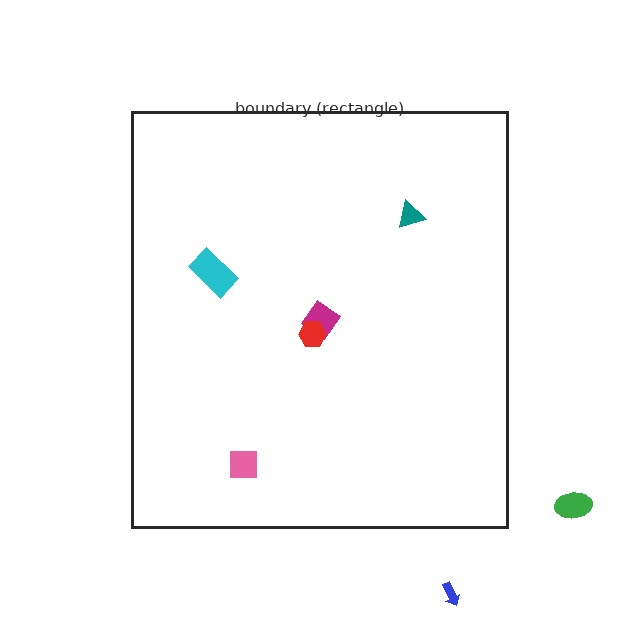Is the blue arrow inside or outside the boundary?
Outside.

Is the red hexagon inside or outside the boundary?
Inside.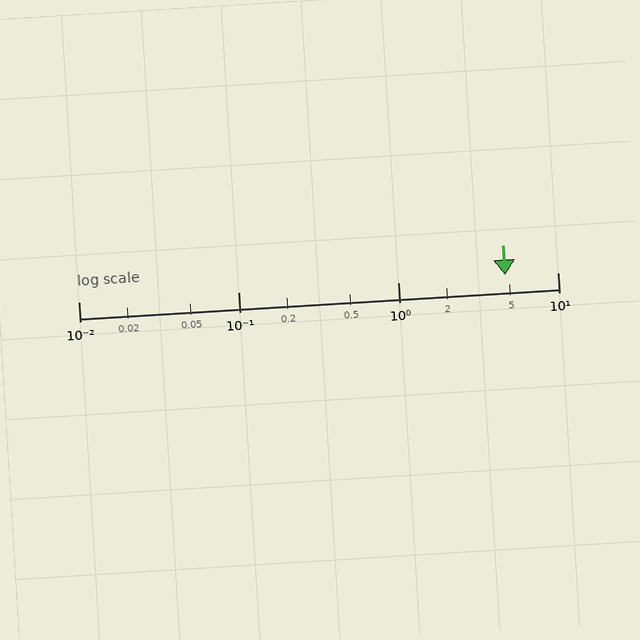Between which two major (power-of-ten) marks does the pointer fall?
The pointer is between 1 and 10.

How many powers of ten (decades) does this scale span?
The scale spans 3 decades, from 0.01 to 10.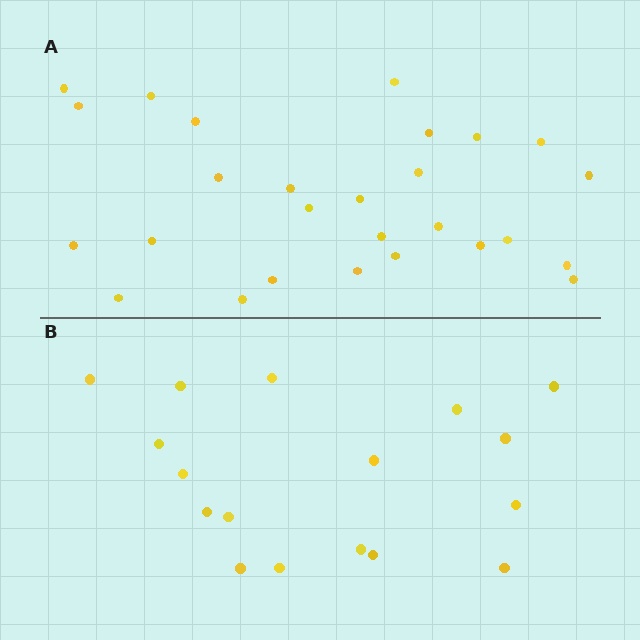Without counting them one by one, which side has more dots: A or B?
Region A (the top region) has more dots.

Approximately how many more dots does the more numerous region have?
Region A has roughly 10 or so more dots than region B.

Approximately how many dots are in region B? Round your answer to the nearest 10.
About 20 dots. (The exact count is 17, which rounds to 20.)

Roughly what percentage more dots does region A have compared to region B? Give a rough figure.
About 60% more.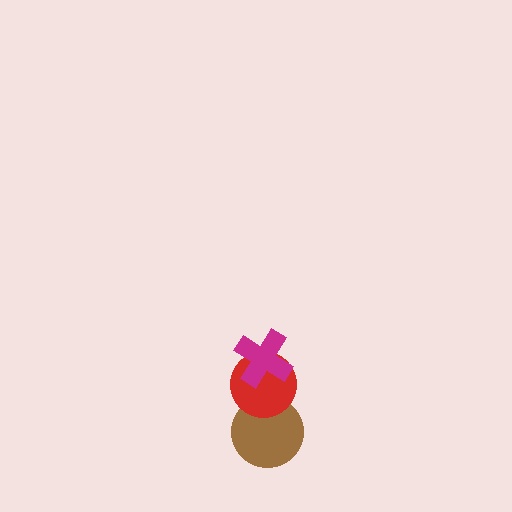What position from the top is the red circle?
The red circle is 2nd from the top.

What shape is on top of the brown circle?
The red circle is on top of the brown circle.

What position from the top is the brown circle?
The brown circle is 3rd from the top.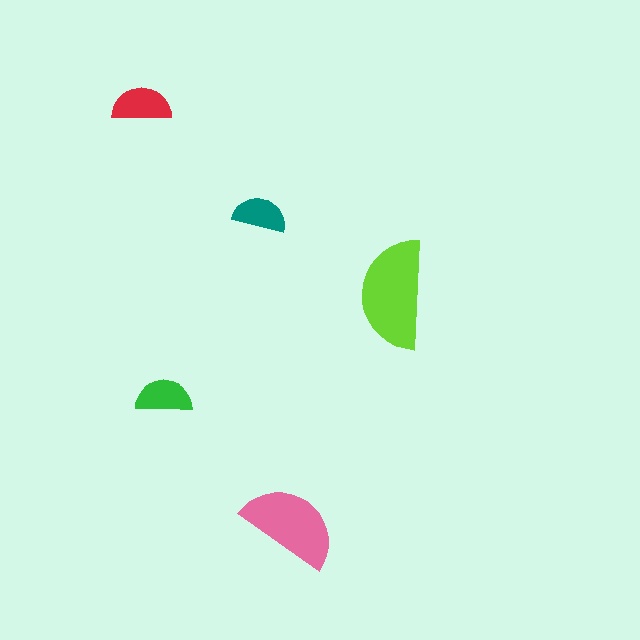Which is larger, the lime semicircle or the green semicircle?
The lime one.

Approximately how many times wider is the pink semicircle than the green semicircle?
About 2 times wider.